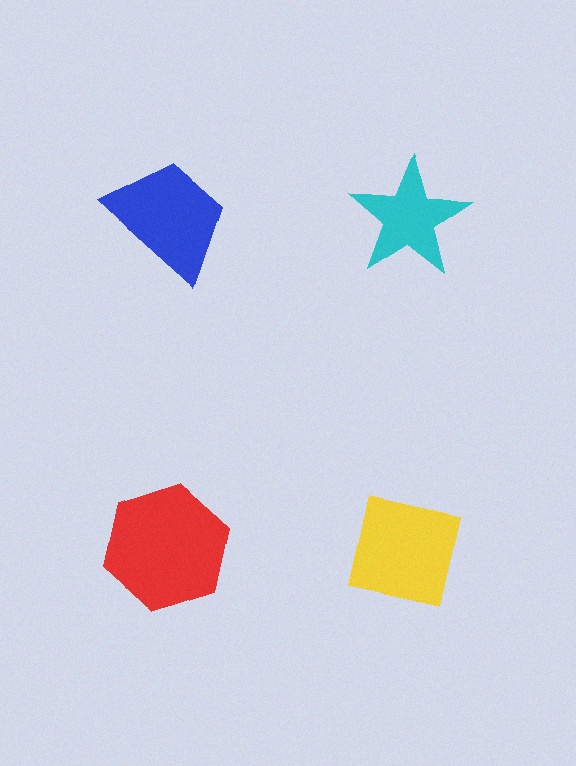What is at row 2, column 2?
A yellow square.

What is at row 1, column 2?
A cyan star.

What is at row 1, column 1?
A blue trapezoid.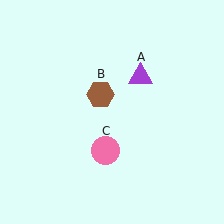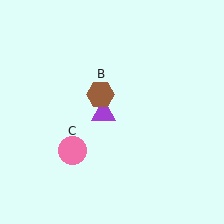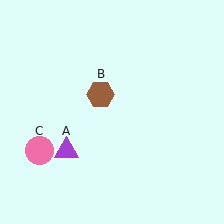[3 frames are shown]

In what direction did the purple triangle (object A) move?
The purple triangle (object A) moved down and to the left.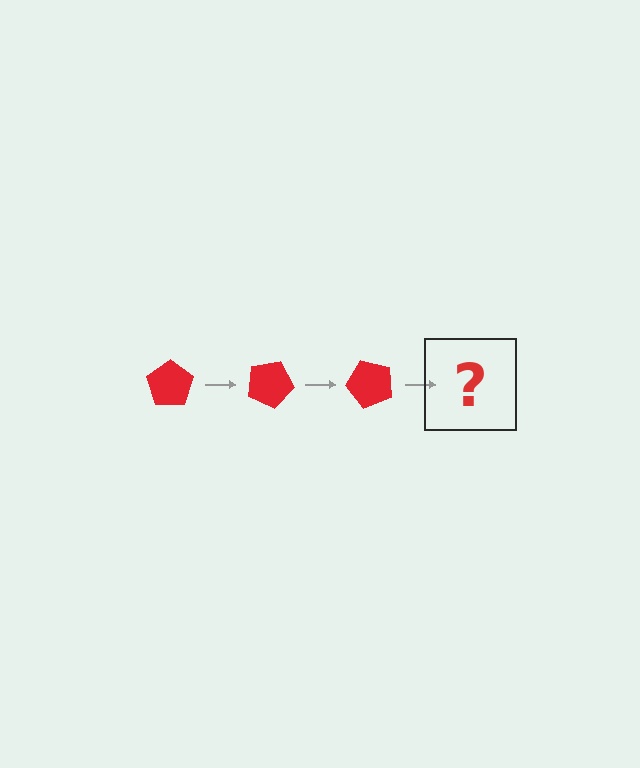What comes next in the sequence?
The next element should be a red pentagon rotated 75 degrees.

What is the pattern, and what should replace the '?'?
The pattern is that the pentagon rotates 25 degrees each step. The '?' should be a red pentagon rotated 75 degrees.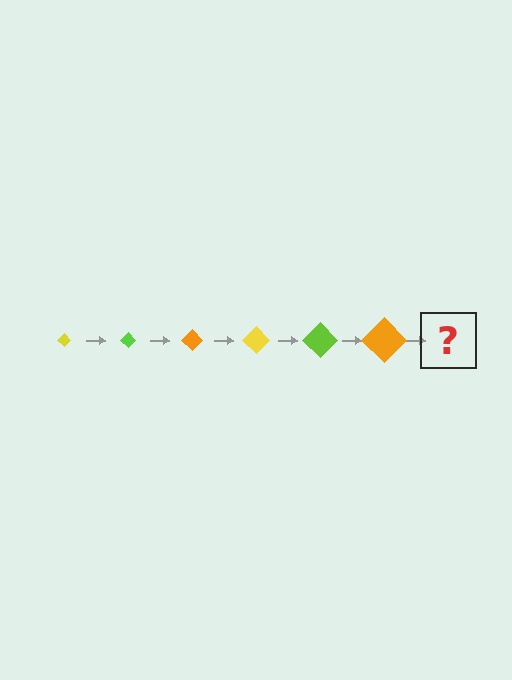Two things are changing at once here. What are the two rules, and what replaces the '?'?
The two rules are that the diamond grows larger each step and the color cycles through yellow, lime, and orange. The '?' should be a yellow diamond, larger than the previous one.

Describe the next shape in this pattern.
It should be a yellow diamond, larger than the previous one.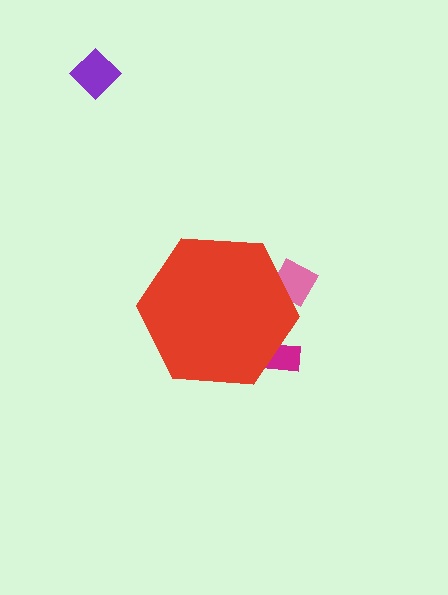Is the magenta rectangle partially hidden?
Yes, the magenta rectangle is partially hidden behind the red hexagon.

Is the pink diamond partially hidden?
Yes, the pink diamond is partially hidden behind the red hexagon.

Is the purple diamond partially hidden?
No, the purple diamond is fully visible.